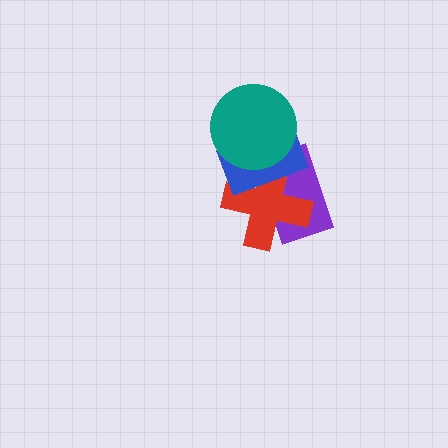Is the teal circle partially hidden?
No, no other shape covers it.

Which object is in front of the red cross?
The blue rectangle is in front of the red cross.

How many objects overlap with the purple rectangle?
2 objects overlap with the purple rectangle.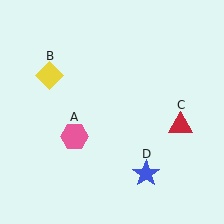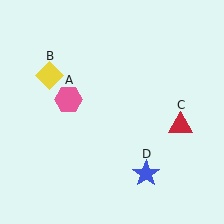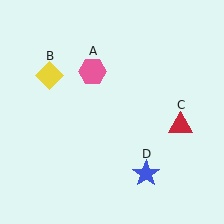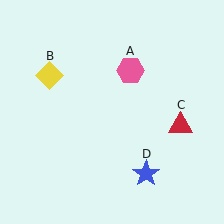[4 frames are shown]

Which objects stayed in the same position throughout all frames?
Yellow diamond (object B) and red triangle (object C) and blue star (object D) remained stationary.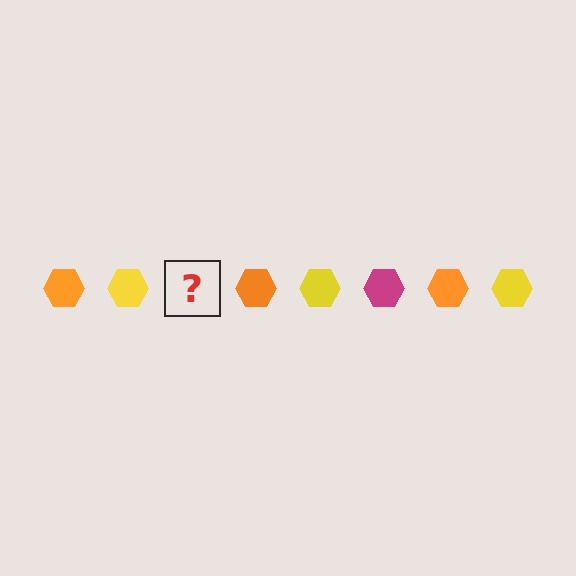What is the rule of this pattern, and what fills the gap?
The rule is that the pattern cycles through orange, yellow, magenta hexagons. The gap should be filled with a magenta hexagon.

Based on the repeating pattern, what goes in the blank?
The blank should be a magenta hexagon.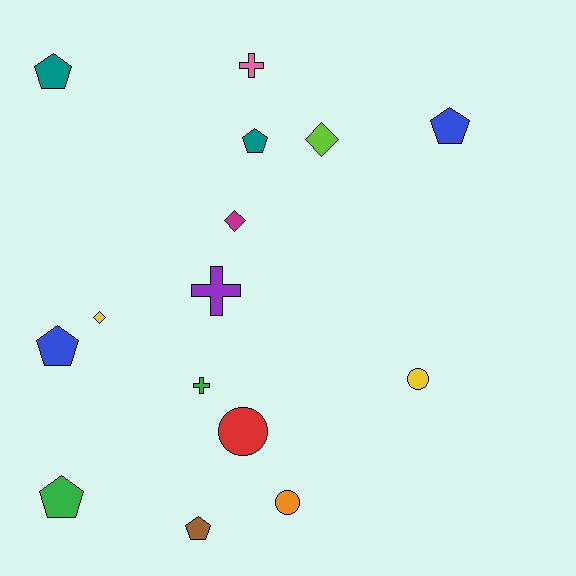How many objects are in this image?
There are 15 objects.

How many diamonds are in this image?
There are 3 diamonds.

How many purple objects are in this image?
There is 1 purple object.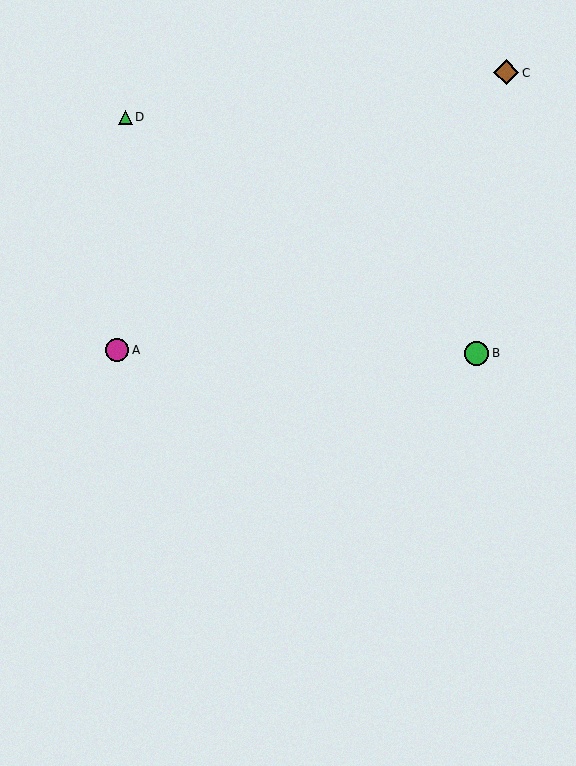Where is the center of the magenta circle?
The center of the magenta circle is at (117, 349).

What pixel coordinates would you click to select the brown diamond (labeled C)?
Click at (506, 73) to select the brown diamond C.